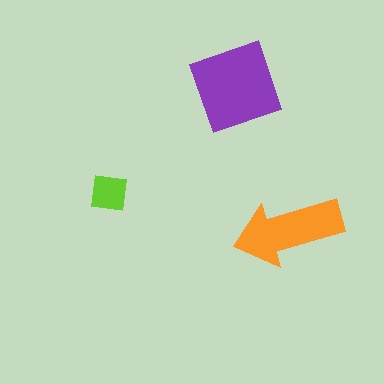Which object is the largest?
The purple square.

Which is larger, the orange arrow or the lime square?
The orange arrow.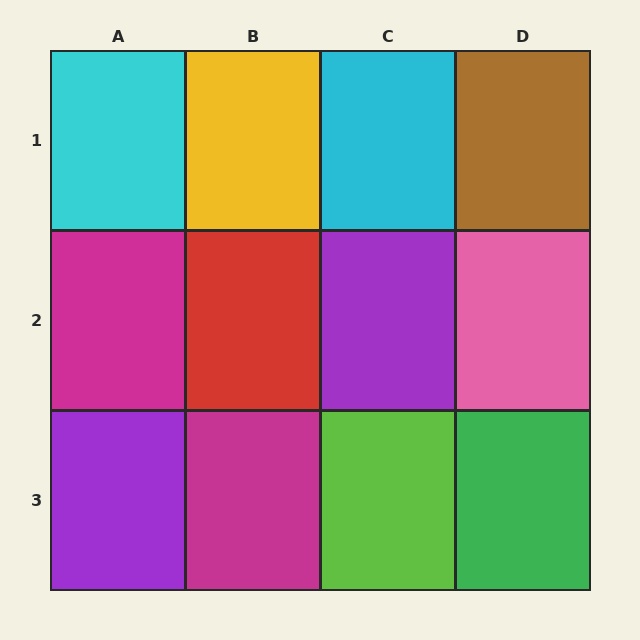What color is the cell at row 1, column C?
Cyan.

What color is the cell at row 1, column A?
Cyan.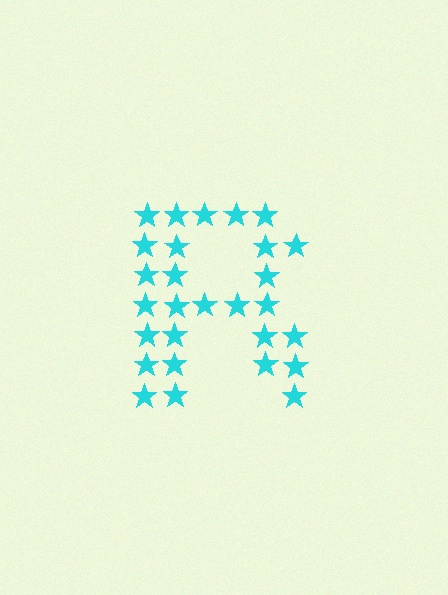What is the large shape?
The large shape is the letter R.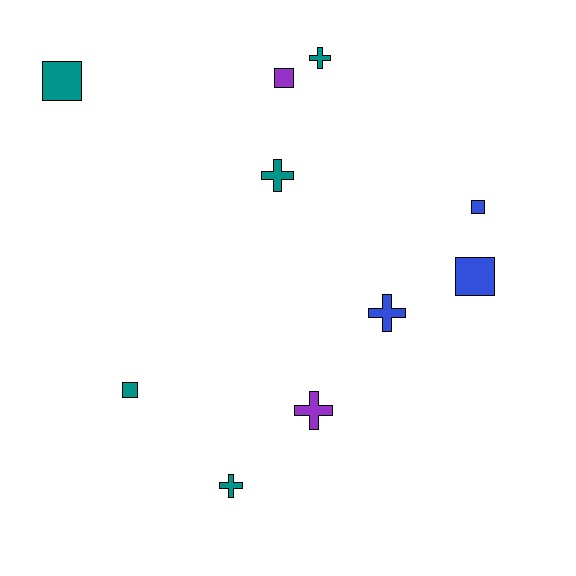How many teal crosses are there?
There are 3 teal crosses.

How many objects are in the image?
There are 10 objects.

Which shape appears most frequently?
Cross, with 5 objects.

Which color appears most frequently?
Teal, with 5 objects.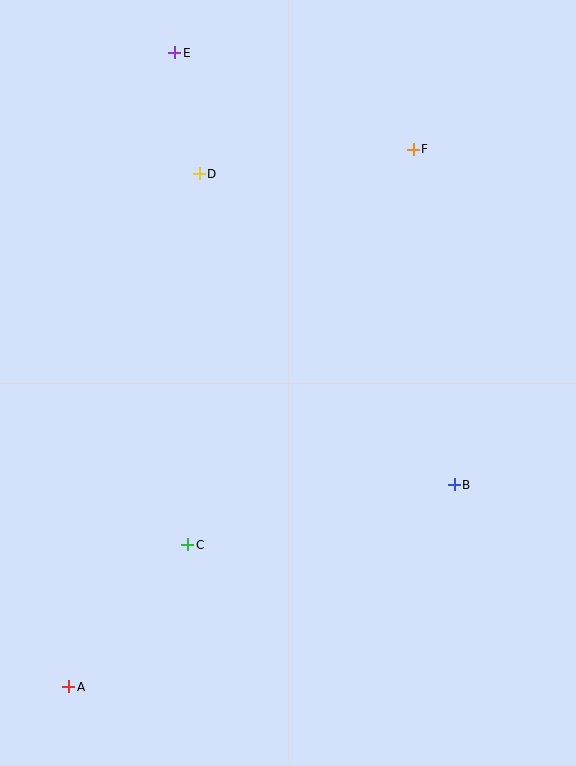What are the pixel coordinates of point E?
Point E is at (175, 53).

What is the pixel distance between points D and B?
The distance between D and B is 402 pixels.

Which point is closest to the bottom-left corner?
Point A is closest to the bottom-left corner.